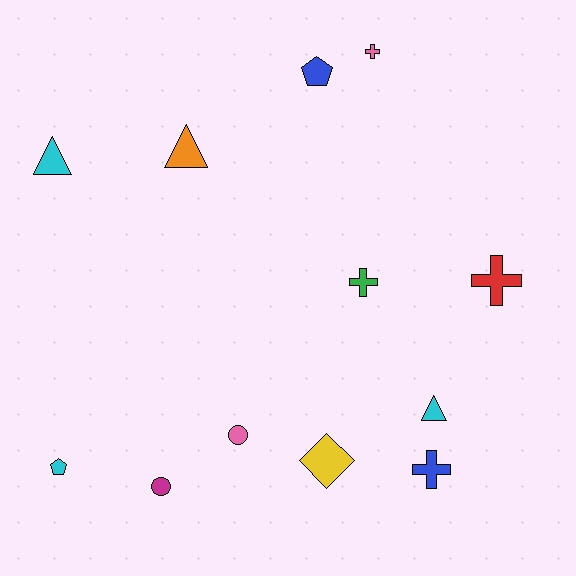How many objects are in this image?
There are 12 objects.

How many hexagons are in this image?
There are no hexagons.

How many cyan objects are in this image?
There are 3 cyan objects.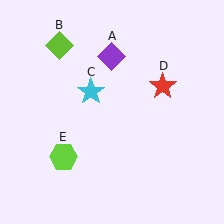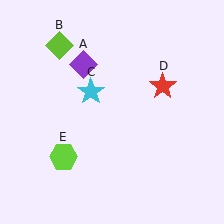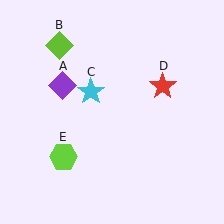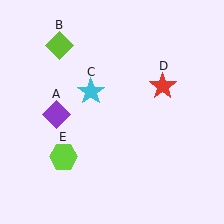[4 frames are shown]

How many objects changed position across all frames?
1 object changed position: purple diamond (object A).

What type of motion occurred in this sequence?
The purple diamond (object A) rotated counterclockwise around the center of the scene.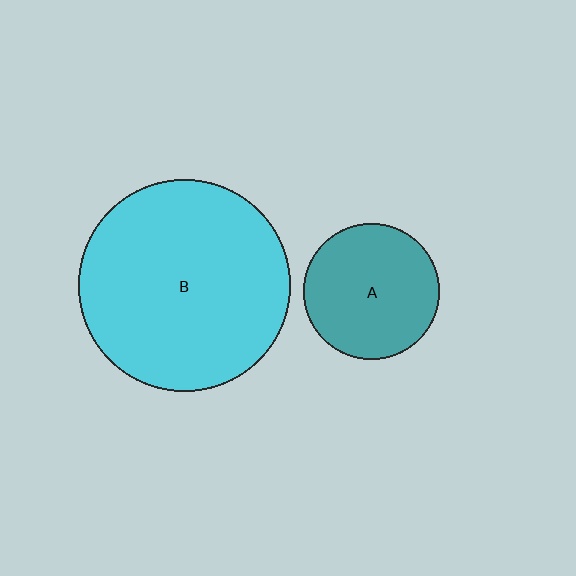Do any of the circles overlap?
No, none of the circles overlap.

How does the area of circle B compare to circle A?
Approximately 2.4 times.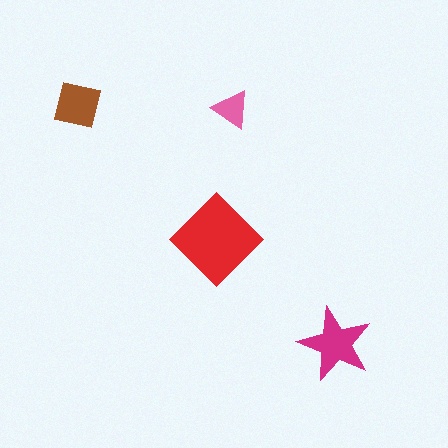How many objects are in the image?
There are 4 objects in the image.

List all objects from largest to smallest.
The red diamond, the magenta star, the brown square, the pink triangle.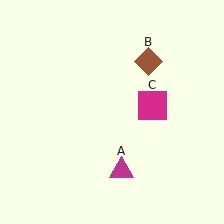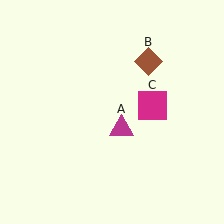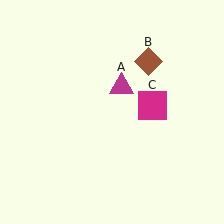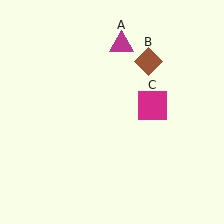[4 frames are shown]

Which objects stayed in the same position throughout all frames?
Brown diamond (object B) and magenta square (object C) remained stationary.